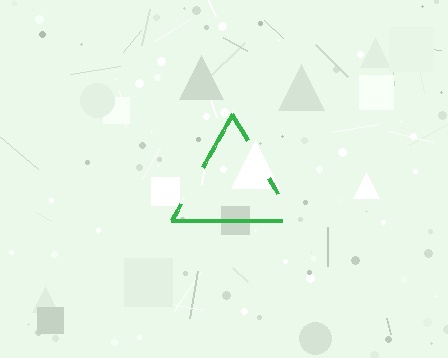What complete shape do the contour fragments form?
The contour fragments form a triangle.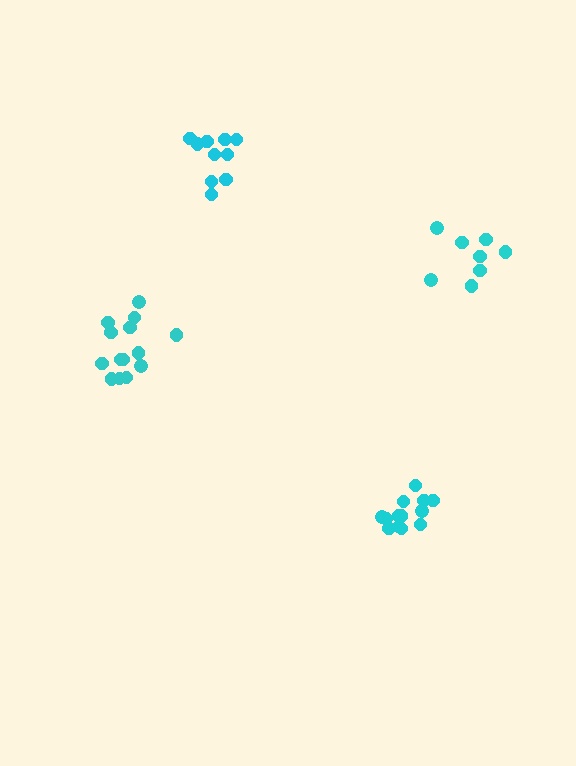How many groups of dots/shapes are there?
There are 4 groups.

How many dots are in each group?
Group 1: 8 dots, Group 2: 10 dots, Group 3: 14 dots, Group 4: 13 dots (45 total).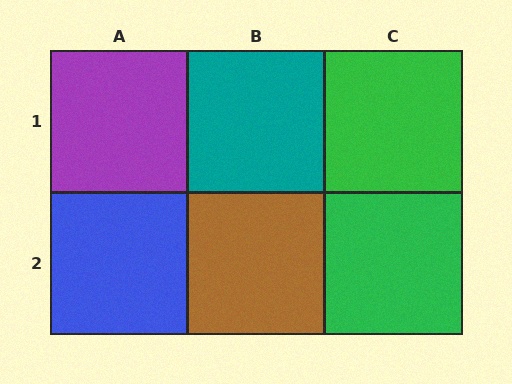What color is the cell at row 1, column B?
Teal.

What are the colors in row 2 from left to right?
Blue, brown, green.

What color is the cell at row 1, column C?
Green.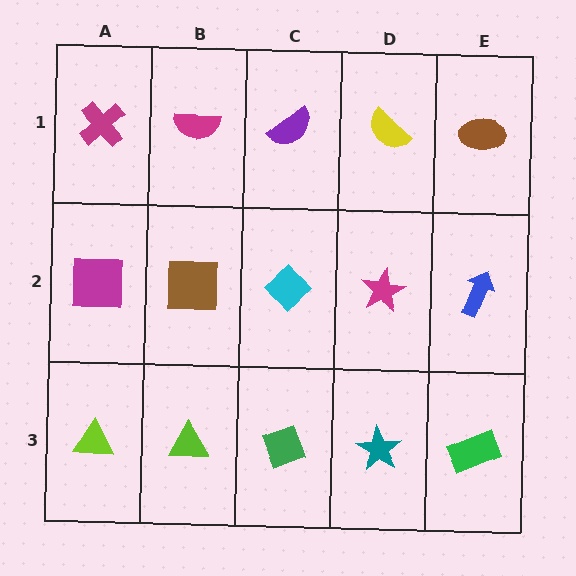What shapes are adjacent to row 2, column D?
A yellow semicircle (row 1, column D), a teal star (row 3, column D), a cyan diamond (row 2, column C), a blue arrow (row 2, column E).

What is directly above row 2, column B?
A magenta semicircle.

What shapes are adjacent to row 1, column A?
A magenta square (row 2, column A), a magenta semicircle (row 1, column B).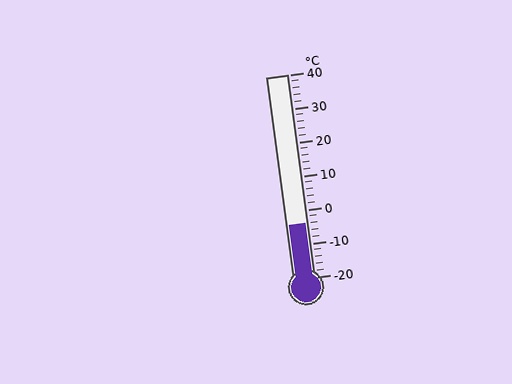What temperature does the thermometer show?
The thermometer shows approximately -4°C.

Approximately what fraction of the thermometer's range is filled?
The thermometer is filled to approximately 25% of its range.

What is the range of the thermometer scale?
The thermometer scale ranges from -20°C to 40°C.